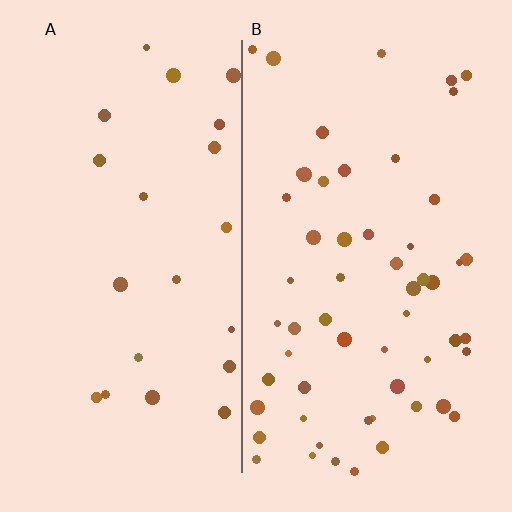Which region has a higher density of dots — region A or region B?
B (the right).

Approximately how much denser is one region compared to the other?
Approximately 2.7× — region B over region A.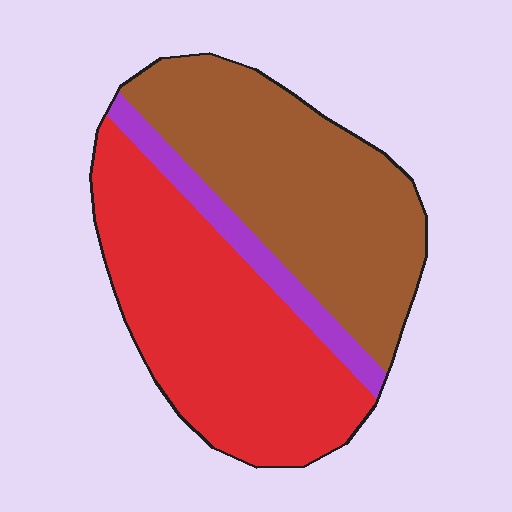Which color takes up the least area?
Purple, at roughly 10%.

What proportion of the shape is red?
Red takes up about one half (1/2) of the shape.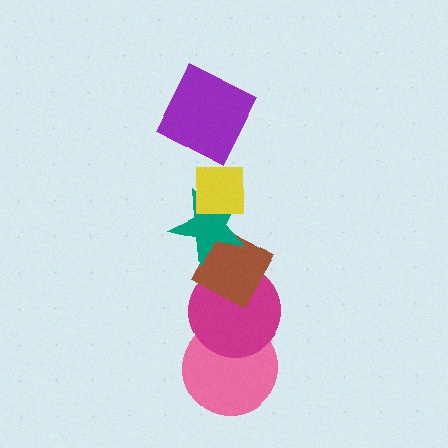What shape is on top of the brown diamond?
The teal star is on top of the brown diamond.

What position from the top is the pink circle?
The pink circle is 6th from the top.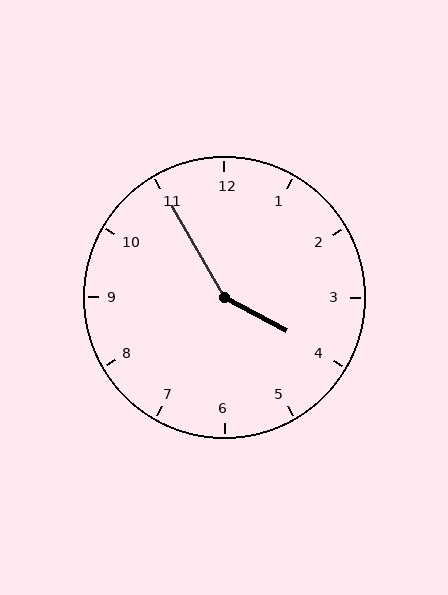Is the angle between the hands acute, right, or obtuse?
It is obtuse.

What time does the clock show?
3:55.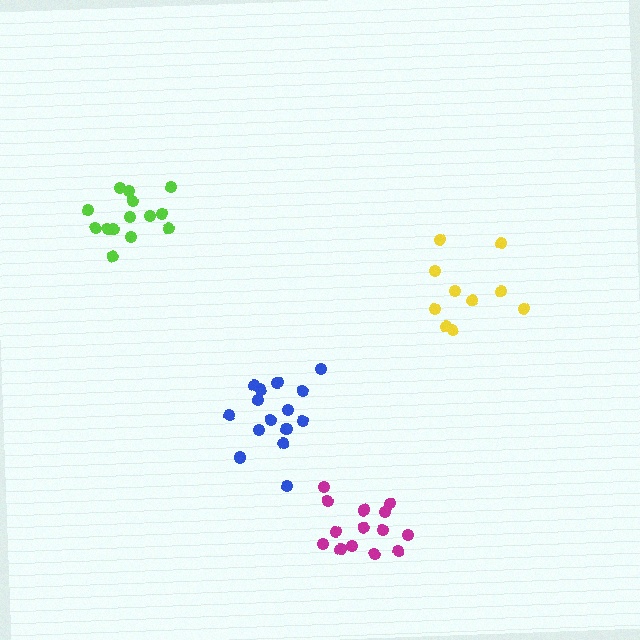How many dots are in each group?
Group 1: 10 dots, Group 2: 14 dots, Group 3: 15 dots, Group 4: 14 dots (53 total).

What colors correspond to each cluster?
The clusters are colored: yellow, lime, blue, magenta.